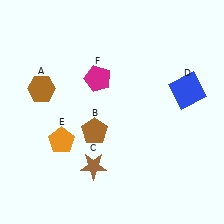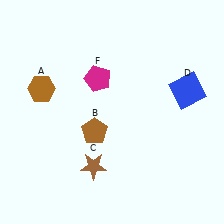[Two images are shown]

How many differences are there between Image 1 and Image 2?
There is 1 difference between the two images.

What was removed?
The orange pentagon (E) was removed in Image 2.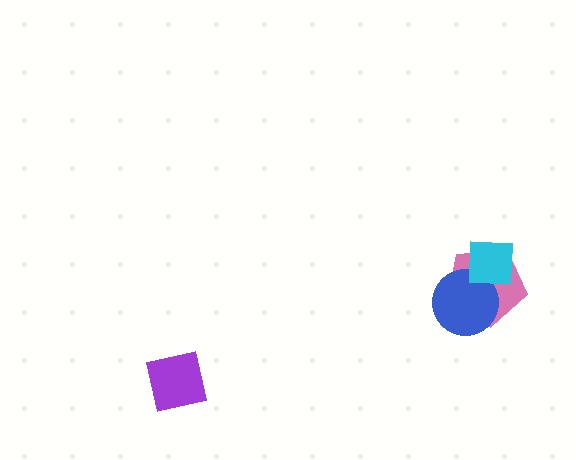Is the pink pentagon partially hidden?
Yes, it is partially covered by another shape.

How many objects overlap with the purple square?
0 objects overlap with the purple square.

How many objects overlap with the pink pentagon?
2 objects overlap with the pink pentagon.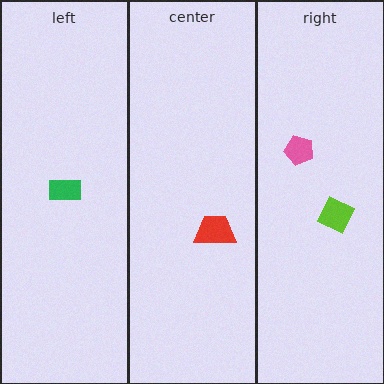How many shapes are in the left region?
1.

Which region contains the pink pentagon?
The right region.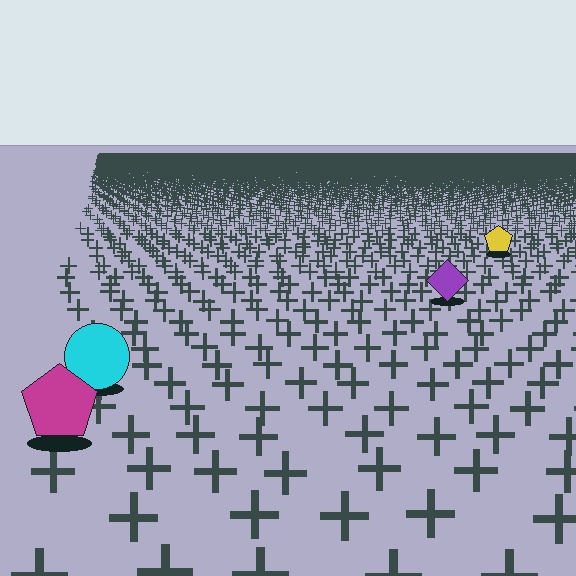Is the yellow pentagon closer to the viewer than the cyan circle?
No. The cyan circle is closer — you can tell from the texture gradient: the ground texture is coarser near it.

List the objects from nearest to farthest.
From nearest to farthest: the magenta pentagon, the cyan circle, the purple diamond, the yellow pentagon.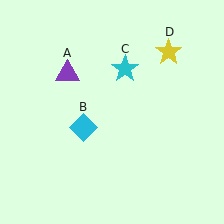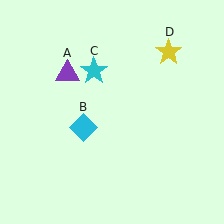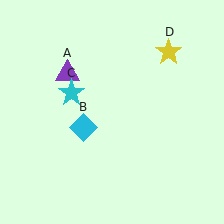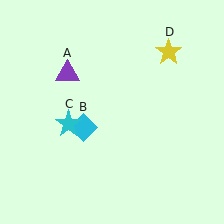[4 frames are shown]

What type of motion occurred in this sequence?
The cyan star (object C) rotated counterclockwise around the center of the scene.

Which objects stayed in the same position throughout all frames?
Purple triangle (object A) and cyan diamond (object B) and yellow star (object D) remained stationary.